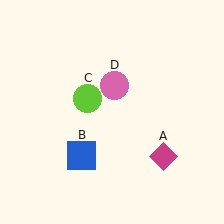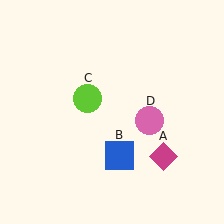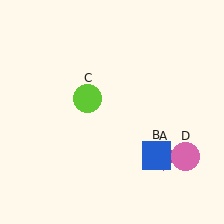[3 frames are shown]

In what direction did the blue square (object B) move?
The blue square (object B) moved right.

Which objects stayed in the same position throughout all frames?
Magenta diamond (object A) and lime circle (object C) remained stationary.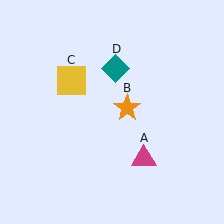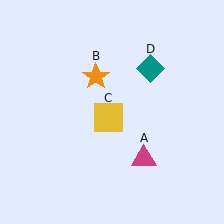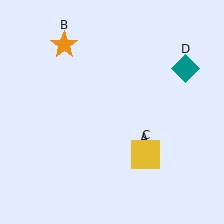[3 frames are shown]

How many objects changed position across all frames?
3 objects changed position: orange star (object B), yellow square (object C), teal diamond (object D).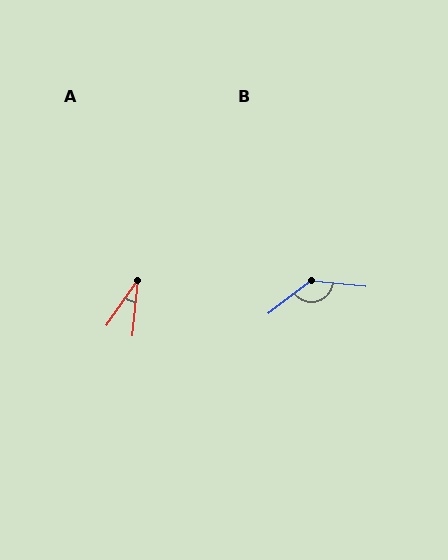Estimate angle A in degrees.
Approximately 29 degrees.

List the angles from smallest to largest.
A (29°), B (137°).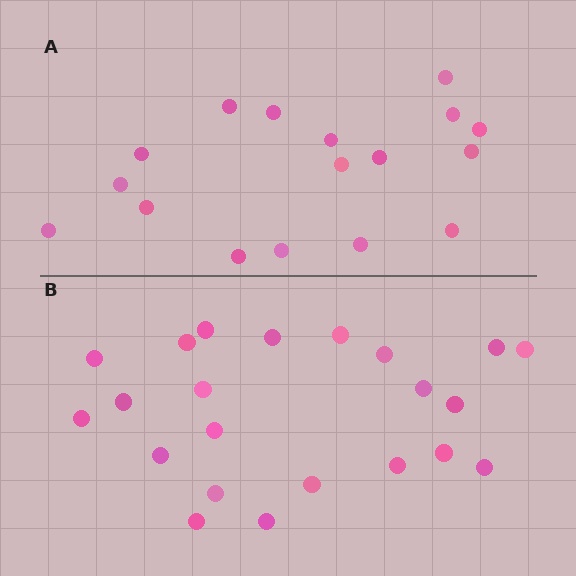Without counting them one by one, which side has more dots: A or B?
Region B (the bottom region) has more dots.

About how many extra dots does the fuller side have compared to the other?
Region B has about 5 more dots than region A.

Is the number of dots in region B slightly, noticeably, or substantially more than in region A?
Region B has noticeably more, but not dramatically so. The ratio is roughly 1.3 to 1.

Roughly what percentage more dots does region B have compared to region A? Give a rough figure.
About 30% more.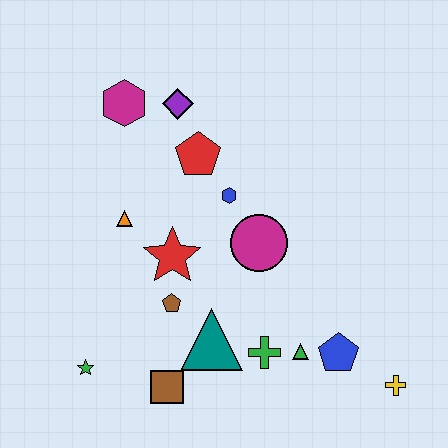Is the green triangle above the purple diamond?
No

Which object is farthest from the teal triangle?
The magenta hexagon is farthest from the teal triangle.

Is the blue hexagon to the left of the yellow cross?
Yes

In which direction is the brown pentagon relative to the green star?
The brown pentagon is to the right of the green star.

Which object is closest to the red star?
The brown pentagon is closest to the red star.